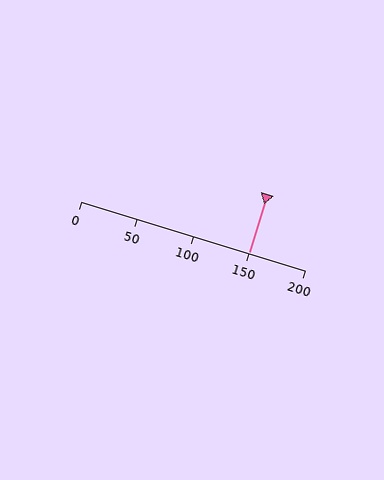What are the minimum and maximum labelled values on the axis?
The axis runs from 0 to 200.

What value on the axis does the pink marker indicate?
The marker indicates approximately 150.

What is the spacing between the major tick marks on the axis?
The major ticks are spaced 50 apart.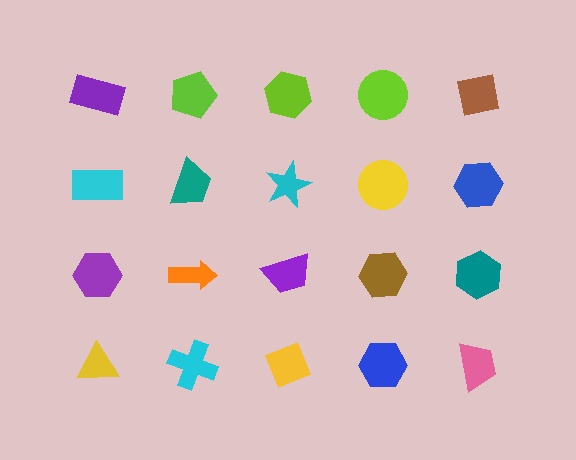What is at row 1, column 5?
A brown square.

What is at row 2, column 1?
A cyan rectangle.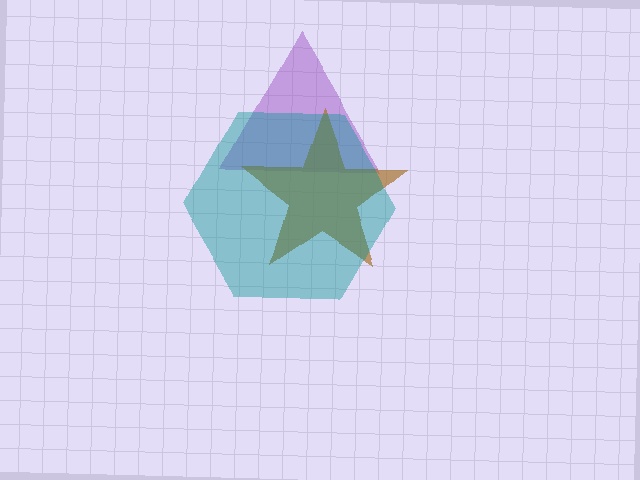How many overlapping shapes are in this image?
There are 3 overlapping shapes in the image.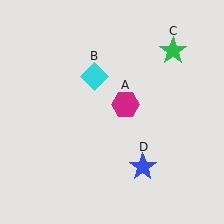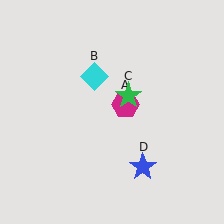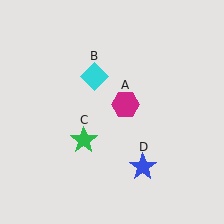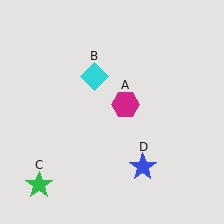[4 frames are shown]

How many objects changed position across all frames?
1 object changed position: green star (object C).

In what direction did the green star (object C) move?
The green star (object C) moved down and to the left.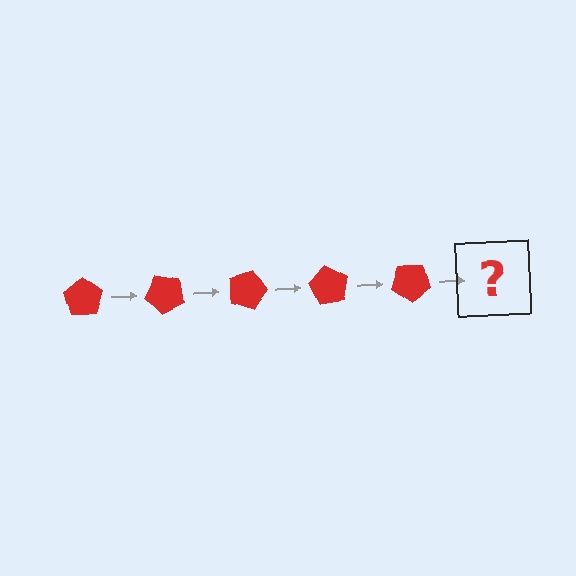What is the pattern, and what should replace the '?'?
The pattern is that the pentagon rotates 45 degrees each step. The '?' should be a red pentagon rotated 225 degrees.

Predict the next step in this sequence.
The next step is a red pentagon rotated 225 degrees.